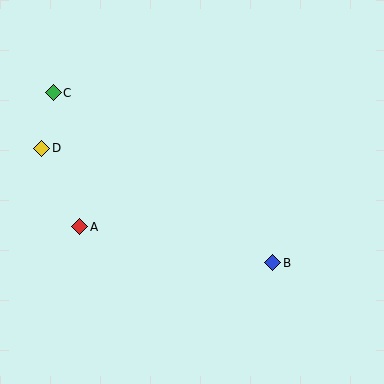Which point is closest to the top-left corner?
Point C is closest to the top-left corner.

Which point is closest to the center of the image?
Point B at (273, 263) is closest to the center.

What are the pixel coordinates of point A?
Point A is at (80, 227).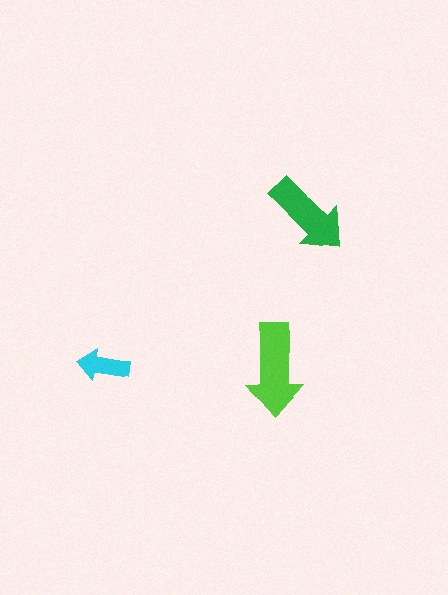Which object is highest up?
The green arrow is topmost.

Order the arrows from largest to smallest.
the lime one, the green one, the cyan one.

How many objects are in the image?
There are 3 objects in the image.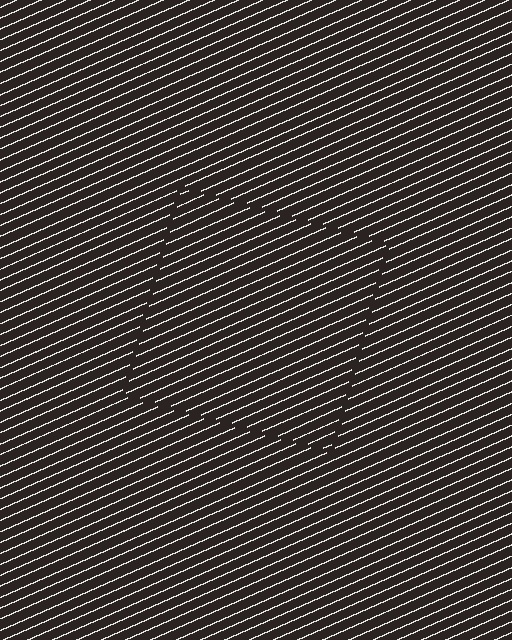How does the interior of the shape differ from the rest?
The interior of the shape contains the same grating, shifted by half a period — the contour is defined by the phase discontinuity where line-ends from the inner and outer gratings abut.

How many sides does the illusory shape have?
4 sides — the line-ends trace a square.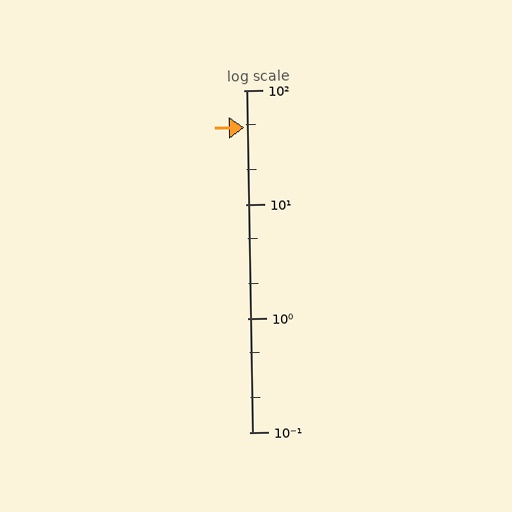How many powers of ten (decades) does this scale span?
The scale spans 3 decades, from 0.1 to 100.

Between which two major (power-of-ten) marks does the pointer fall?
The pointer is between 10 and 100.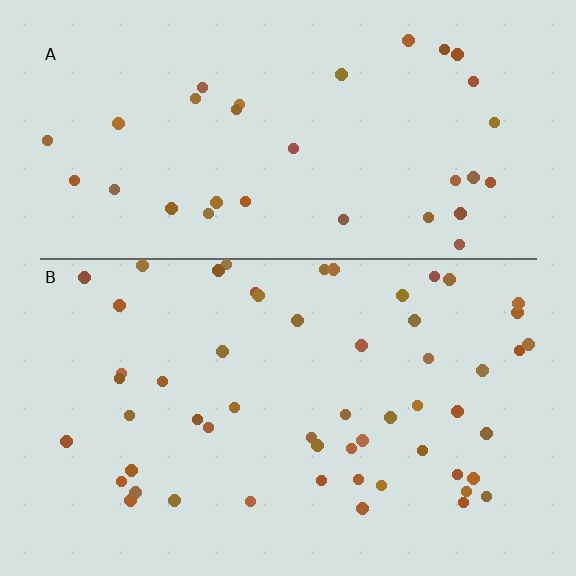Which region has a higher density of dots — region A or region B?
B (the bottom).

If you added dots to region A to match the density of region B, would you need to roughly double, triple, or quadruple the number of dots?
Approximately double.